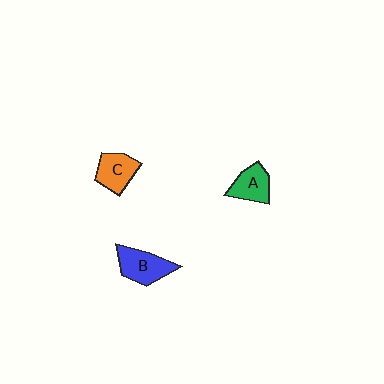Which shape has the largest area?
Shape B (blue).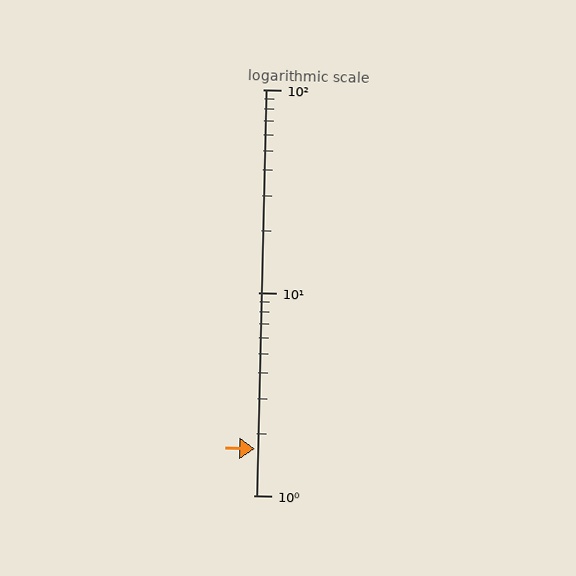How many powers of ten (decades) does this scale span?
The scale spans 2 decades, from 1 to 100.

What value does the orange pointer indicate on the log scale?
The pointer indicates approximately 1.7.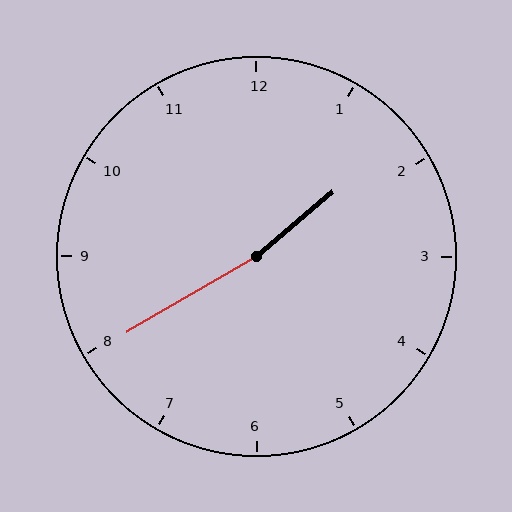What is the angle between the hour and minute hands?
Approximately 170 degrees.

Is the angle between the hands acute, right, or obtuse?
It is obtuse.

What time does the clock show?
1:40.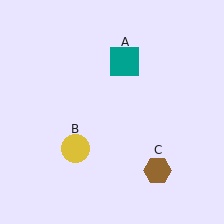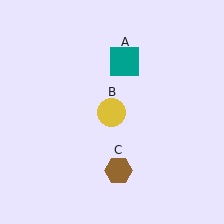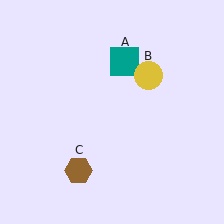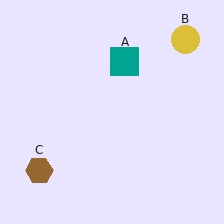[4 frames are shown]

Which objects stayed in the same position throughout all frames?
Teal square (object A) remained stationary.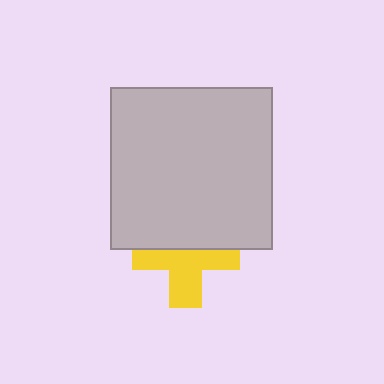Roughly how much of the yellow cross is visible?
About half of it is visible (roughly 57%).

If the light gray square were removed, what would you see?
You would see the complete yellow cross.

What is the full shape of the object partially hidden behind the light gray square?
The partially hidden object is a yellow cross.